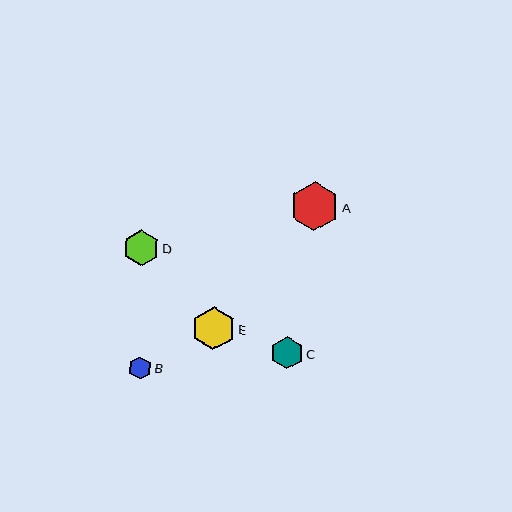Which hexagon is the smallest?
Hexagon B is the smallest with a size of approximately 23 pixels.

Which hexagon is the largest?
Hexagon A is the largest with a size of approximately 49 pixels.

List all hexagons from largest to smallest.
From largest to smallest: A, E, D, C, B.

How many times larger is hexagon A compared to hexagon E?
Hexagon A is approximately 1.1 times the size of hexagon E.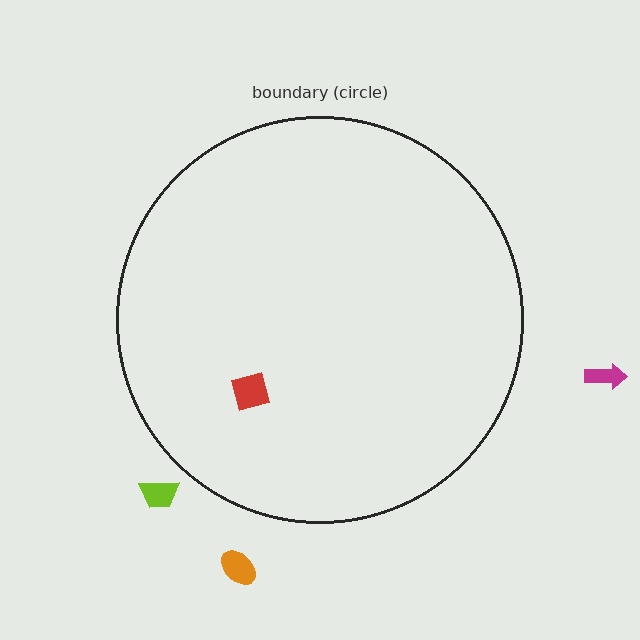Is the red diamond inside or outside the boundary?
Inside.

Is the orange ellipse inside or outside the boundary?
Outside.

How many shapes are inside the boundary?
1 inside, 3 outside.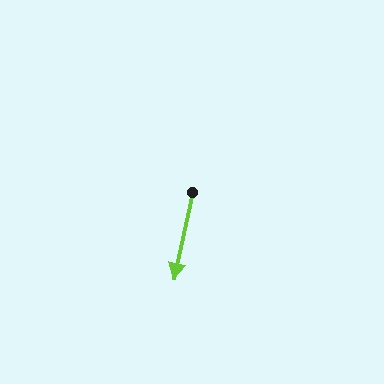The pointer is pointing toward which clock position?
Roughly 6 o'clock.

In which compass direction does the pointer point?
South.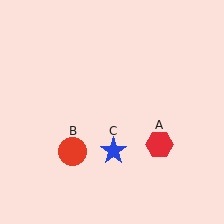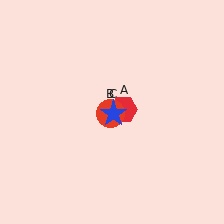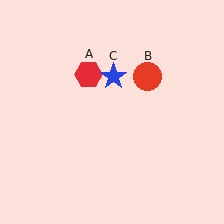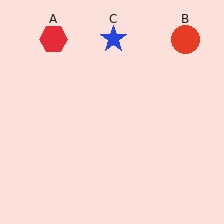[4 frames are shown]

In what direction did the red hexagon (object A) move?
The red hexagon (object A) moved up and to the left.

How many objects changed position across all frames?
3 objects changed position: red hexagon (object A), red circle (object B), blue star (object C).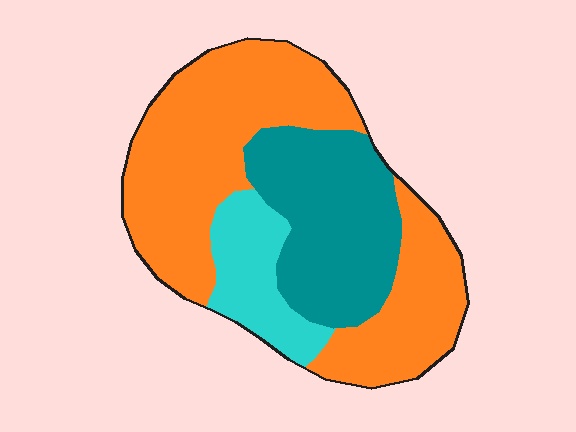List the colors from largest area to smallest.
From largest to smallest: orange, teal, cyan.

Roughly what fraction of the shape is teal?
Teal covers roughly 30% of the shape.